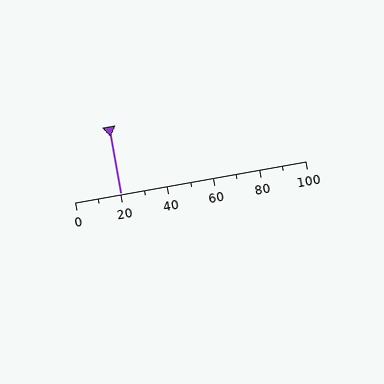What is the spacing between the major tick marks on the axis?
The major ticks are spaced 20 apart.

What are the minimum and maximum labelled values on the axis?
The axis runs from 0 to 100.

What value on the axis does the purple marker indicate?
The marker indicates approximately 20.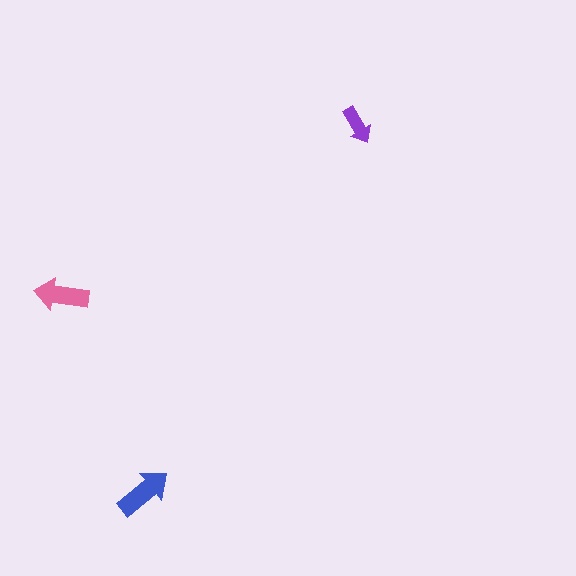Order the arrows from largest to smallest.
the blue one, the pink one, the purple one.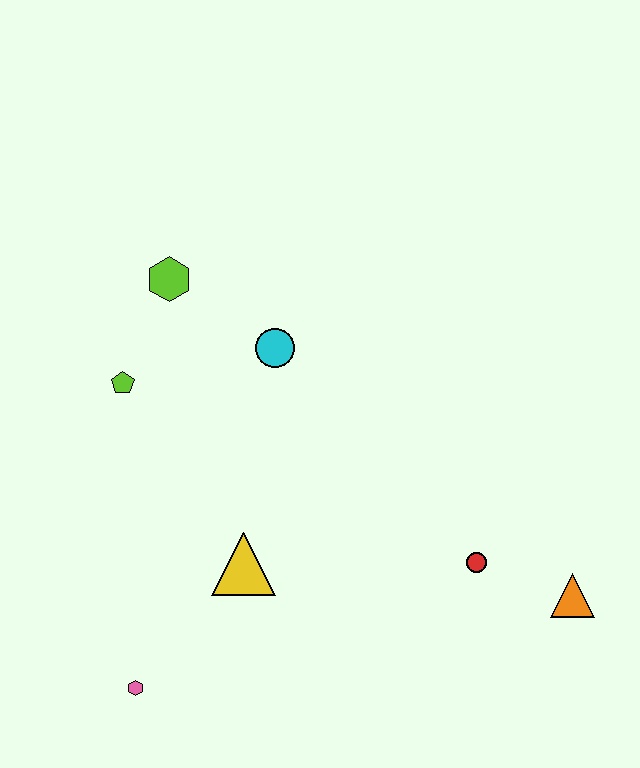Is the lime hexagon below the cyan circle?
No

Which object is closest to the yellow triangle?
The pink hexagon is closest to the yellow triangle.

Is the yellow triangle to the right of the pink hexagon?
Yes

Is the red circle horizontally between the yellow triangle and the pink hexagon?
No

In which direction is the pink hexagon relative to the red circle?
The pink hexagon is to the left of the red circle.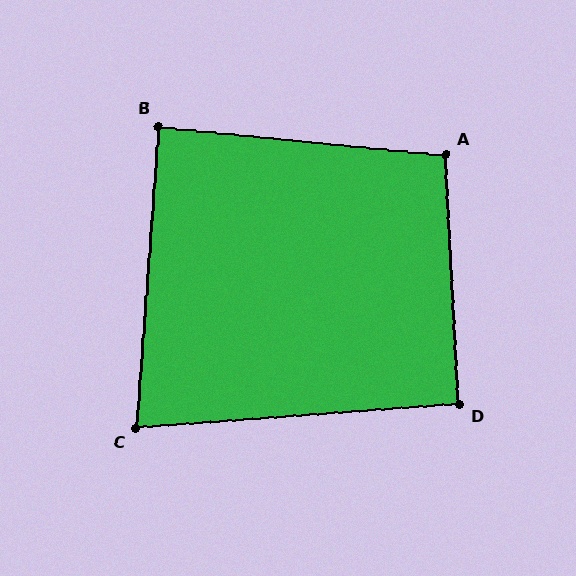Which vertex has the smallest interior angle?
C, at approximately 82 degrees.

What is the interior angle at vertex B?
Approximately 89 degrees (approximately right).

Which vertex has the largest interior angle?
A, at approximately 98 degrees.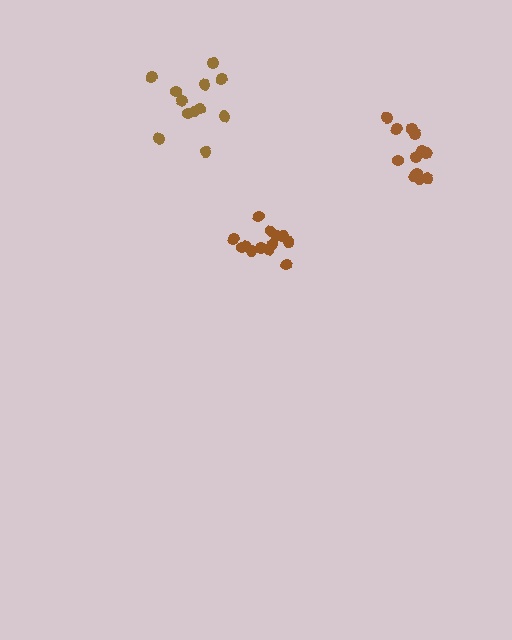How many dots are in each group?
Group 1: 13 dots, Group 2: 12 dots, Group 3: 12 dots (37 total).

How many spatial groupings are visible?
There are 3 spatial groupings.